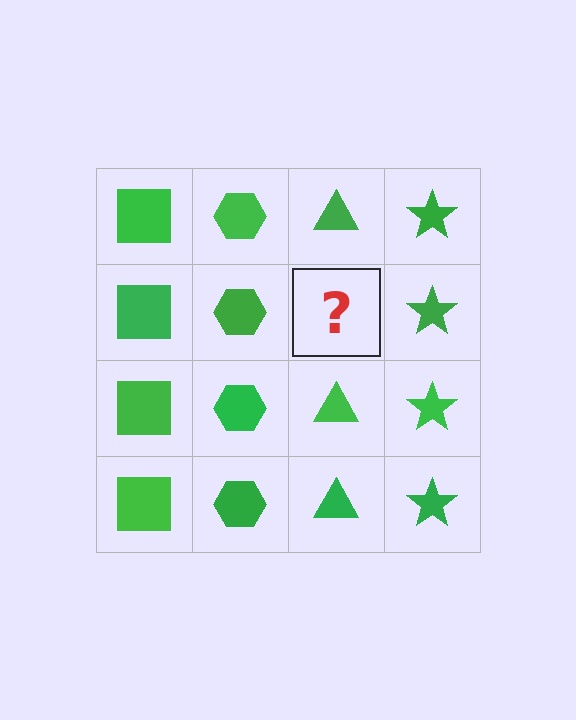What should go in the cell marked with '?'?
The missing cell should contain a green triangle.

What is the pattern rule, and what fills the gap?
The rule is that each column has a consistent shape. The gap should be filled with a green triangle.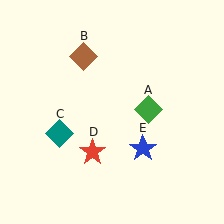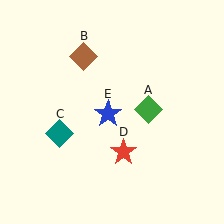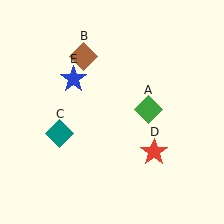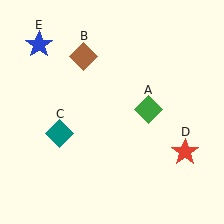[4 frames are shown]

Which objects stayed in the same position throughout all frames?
Green diamond (object A) and brown diamond (object B) and teal diamond (object C) remained stationary.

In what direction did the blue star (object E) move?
The blue star (object E) moved up and to the left.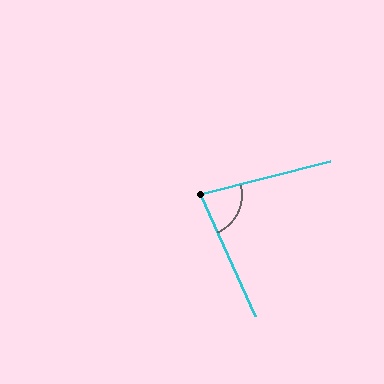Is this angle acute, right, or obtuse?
It is acute.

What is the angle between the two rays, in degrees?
Approximately 80 degrees.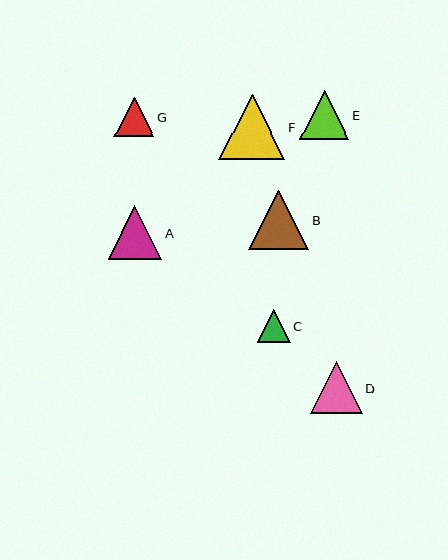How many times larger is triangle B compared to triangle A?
Triangle B is approximately 1.1 times the size of triangle A.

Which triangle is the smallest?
Triangle C is the smallest with a size of approximately 33 pixels.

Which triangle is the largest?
Triangle F is the largest with a size of approximately 65 pixels.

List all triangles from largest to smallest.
From largest to smallest: F, B, A, D, E, G, C.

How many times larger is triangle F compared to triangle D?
Triangle F is approximately 1.3 times the size of triangle D.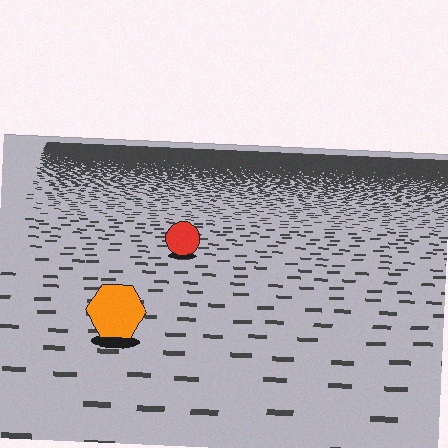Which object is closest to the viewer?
The orange hexagon is closest. The texture marks near it are larger and more spread out.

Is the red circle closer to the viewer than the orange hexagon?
No. The orange hexagon is closer — you can tell from the texture gradient: the ground texture is coarser near it.